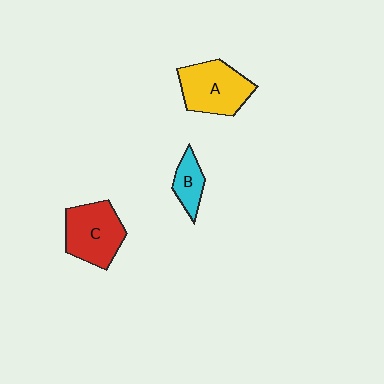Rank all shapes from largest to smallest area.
From largest to smallest: A (yellow), C (red), B (cyan).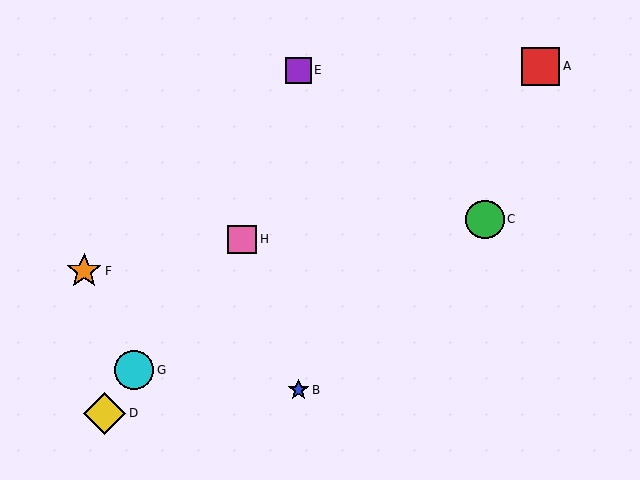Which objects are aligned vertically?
Objects B, E are aligned vertically.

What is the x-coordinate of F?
Object F is at x≈84.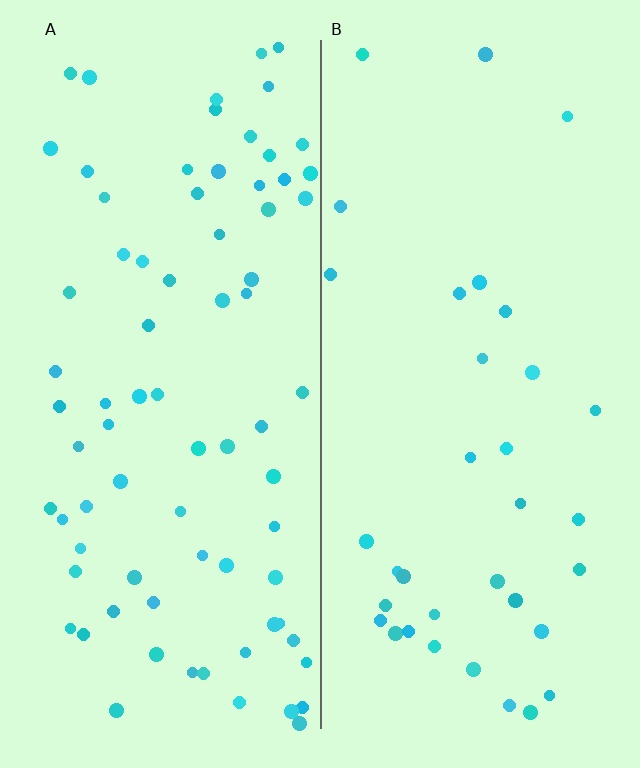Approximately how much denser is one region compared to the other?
Approximately 2.2× — region A over region B.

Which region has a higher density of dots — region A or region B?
A (the left).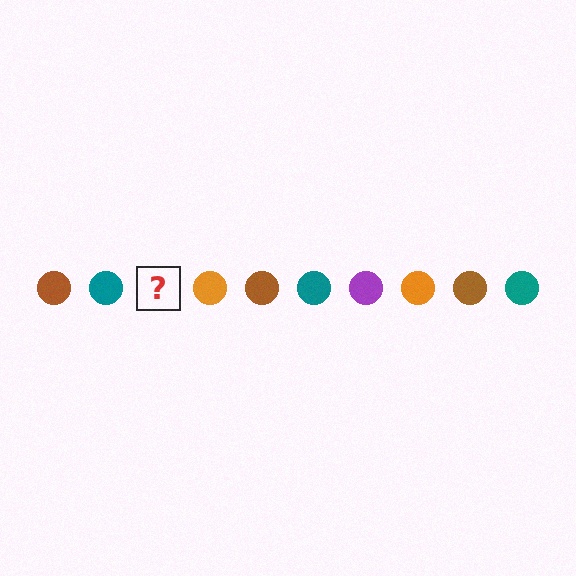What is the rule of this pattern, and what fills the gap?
The rule is that the pattern cycles through brown, teal, purple, orange circles. The gap should be filled with a purple circle.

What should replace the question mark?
The question mark should be replaced with a purple circle.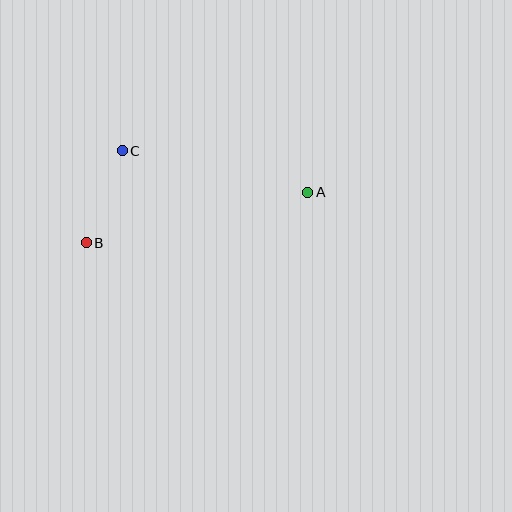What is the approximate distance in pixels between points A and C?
The distance between A and C is approximately 190 pixels.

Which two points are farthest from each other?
Points A and B are farthest from each other.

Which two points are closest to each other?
Points B and C are closest to each other.